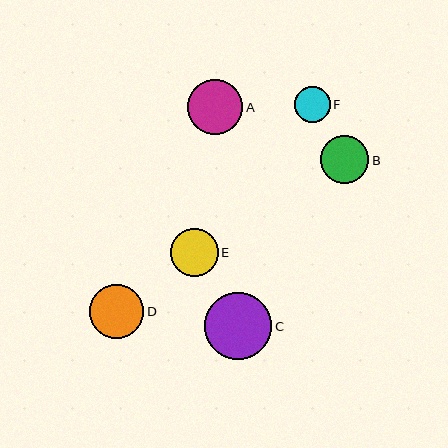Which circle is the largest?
Circle C is the largest with a size of approximately 67 pixels.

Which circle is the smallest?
Circle F is the smallest with a size of approximately 36 pixels.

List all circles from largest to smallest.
From largest to smallest: C, A, D, B, E, F.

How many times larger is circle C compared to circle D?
Circle C is approximately 1.2 times the size of circle D.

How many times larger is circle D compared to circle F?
Circle D is approximately 1.5 times the size of circle F.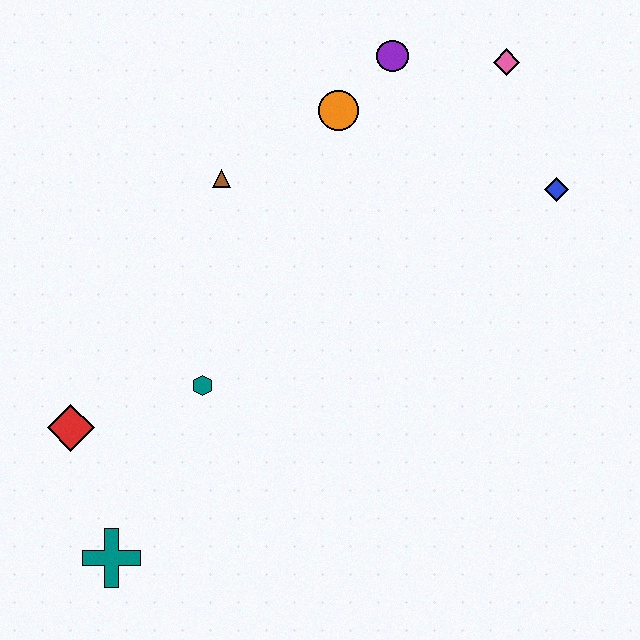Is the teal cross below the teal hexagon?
Yes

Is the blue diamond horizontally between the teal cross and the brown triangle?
No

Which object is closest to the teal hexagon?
The red diamond is closest to the teal hexagon.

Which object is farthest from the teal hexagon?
The pink diamond is farthest from the teal hexagon.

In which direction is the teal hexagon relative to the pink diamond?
The teal hexagon is below the pink diamond.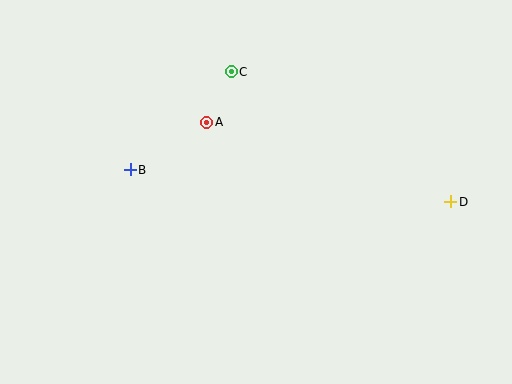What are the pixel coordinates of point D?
Point D is at (451, 202).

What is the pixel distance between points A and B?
The distance between A and B is 90 pixels.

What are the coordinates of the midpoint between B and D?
The midpoint between B and D is at (290, 186).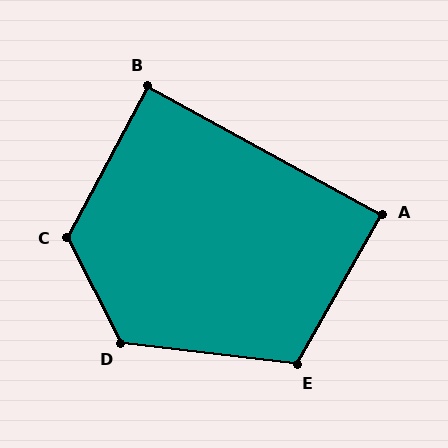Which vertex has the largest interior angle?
C, at approximately 125 degrees.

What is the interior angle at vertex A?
Approximately 89 degrees (approximately right).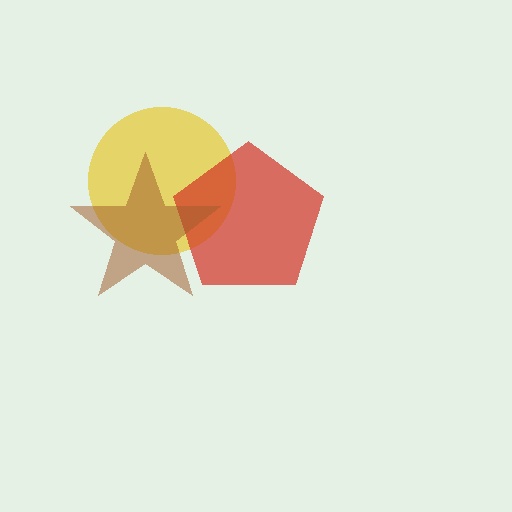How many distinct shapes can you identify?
There are 3 distinct shapes: a yellow circle, a red pentagon, a brown star.